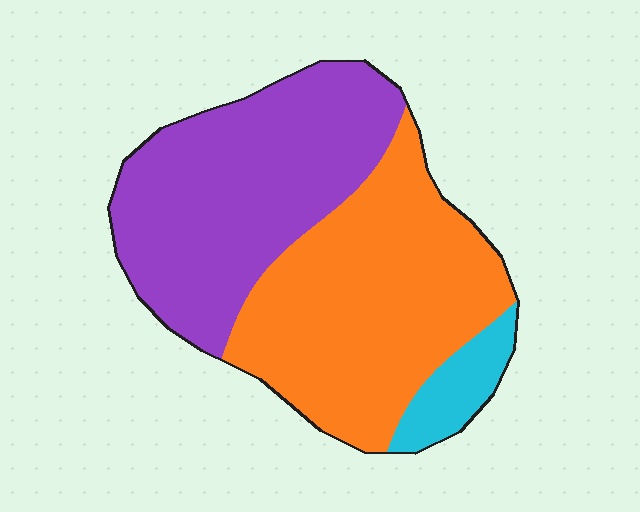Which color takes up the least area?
Cyan, at roughly 10%.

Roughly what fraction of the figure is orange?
Orange covers 47% of the figure.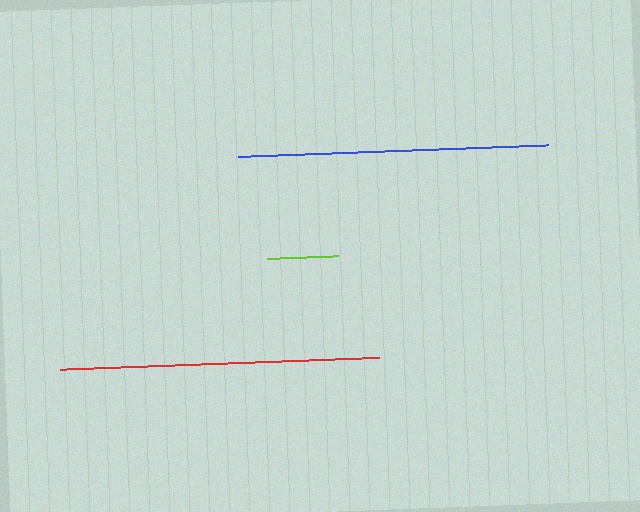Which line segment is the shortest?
The lime line is the shortest at approximately 71 pixels.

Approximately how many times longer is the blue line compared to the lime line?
The blue line is approximately 4.4 times the length of the lime line.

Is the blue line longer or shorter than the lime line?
The blue line is longer than the lime line.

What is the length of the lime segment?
The lime segment is approximately 71 pixels long.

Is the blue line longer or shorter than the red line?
The red line is longer than the blue line.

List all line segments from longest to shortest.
From longest to shortest: red, blue, lime.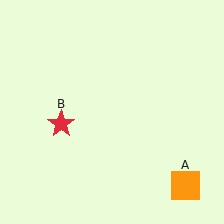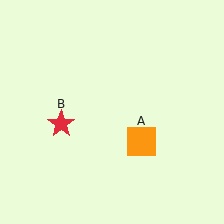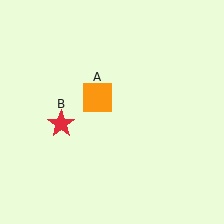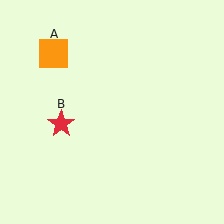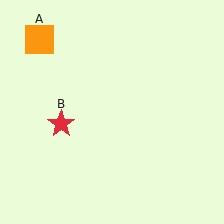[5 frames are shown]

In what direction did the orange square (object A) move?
The orange square (object A) moved up and to the left.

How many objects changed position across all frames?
1 object changed position: orange square (object A).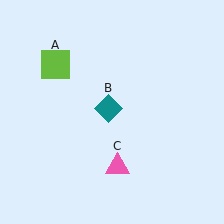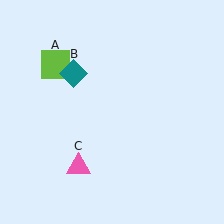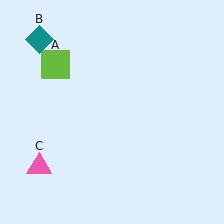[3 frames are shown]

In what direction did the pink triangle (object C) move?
The pink triangle (object C) moved left.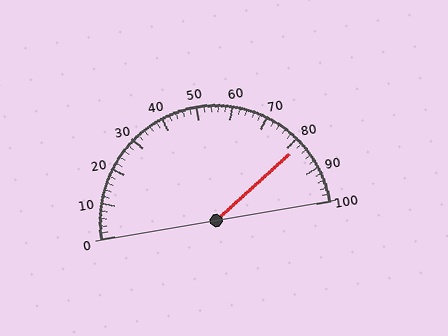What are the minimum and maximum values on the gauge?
The gauge ranges from 0 to 100.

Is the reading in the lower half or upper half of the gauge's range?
The reading is in the upper half of the range (0 to 100).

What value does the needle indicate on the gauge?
The needle indicates approximately 82.